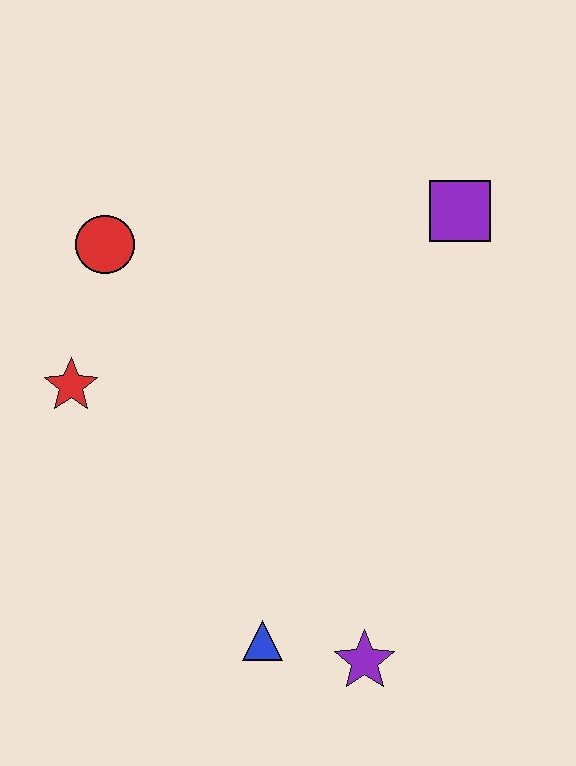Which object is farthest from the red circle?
The purple star is farthest from the red circle.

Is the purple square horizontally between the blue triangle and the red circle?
No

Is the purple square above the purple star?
Yes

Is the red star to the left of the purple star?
Yes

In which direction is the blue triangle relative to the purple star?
The blue triangle is to the left of the purple star.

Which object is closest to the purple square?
The red circle is closest to the purple square.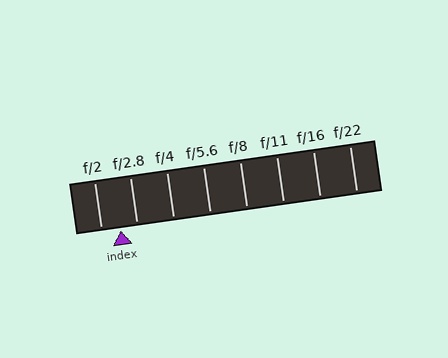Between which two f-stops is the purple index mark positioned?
The index mark is between f/2 and f/2.8.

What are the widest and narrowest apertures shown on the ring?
The widest aperture shown is f/2 and the narrowest is f/22.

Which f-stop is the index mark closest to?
The index mark is closest to f/2.8.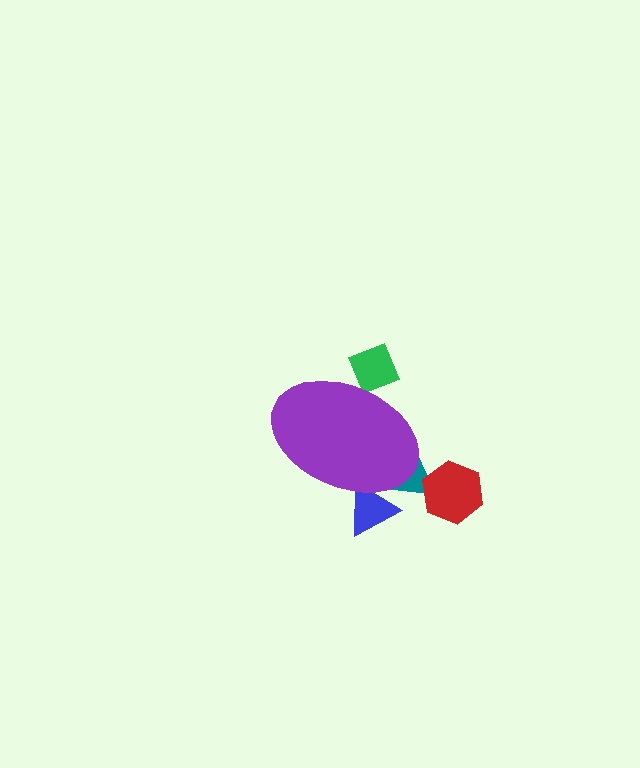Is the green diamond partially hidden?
Yes, the green diamond is partially hidden behind the purple ellipse.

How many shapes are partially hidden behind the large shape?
3 shapes are partially hidden.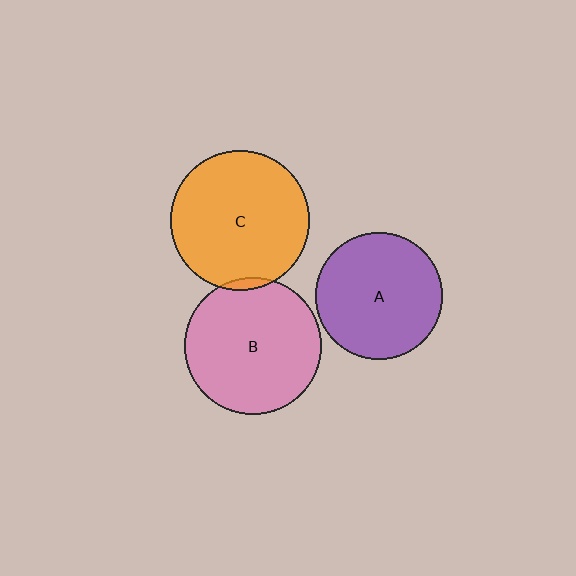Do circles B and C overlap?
Yes.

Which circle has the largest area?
Circle C (orange).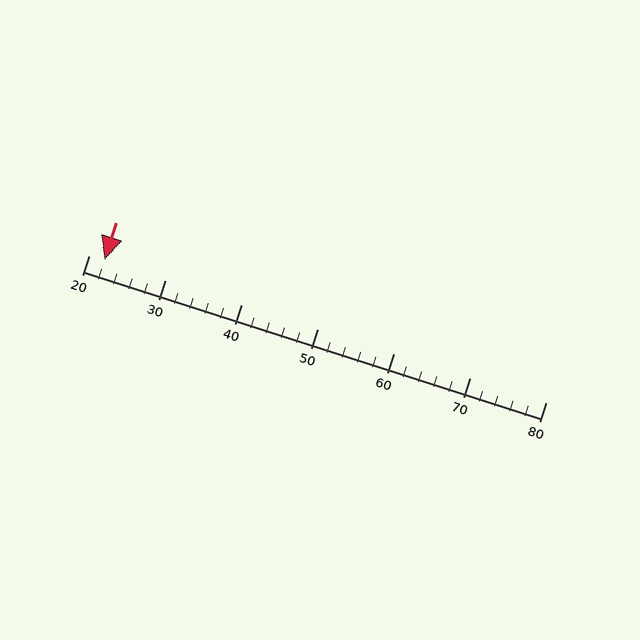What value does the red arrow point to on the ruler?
The red arrow points to approximately 22.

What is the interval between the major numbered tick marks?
The major tick marks are spaced 10 units apart.